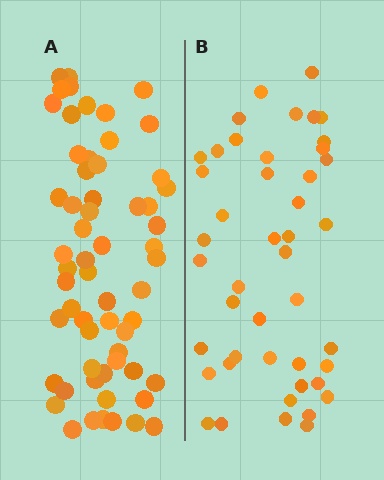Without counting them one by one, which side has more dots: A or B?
Region A (the left region) has more dots.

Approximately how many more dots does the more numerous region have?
Region A has approximately 15 more dots than region B.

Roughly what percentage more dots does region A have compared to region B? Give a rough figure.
About 35% more.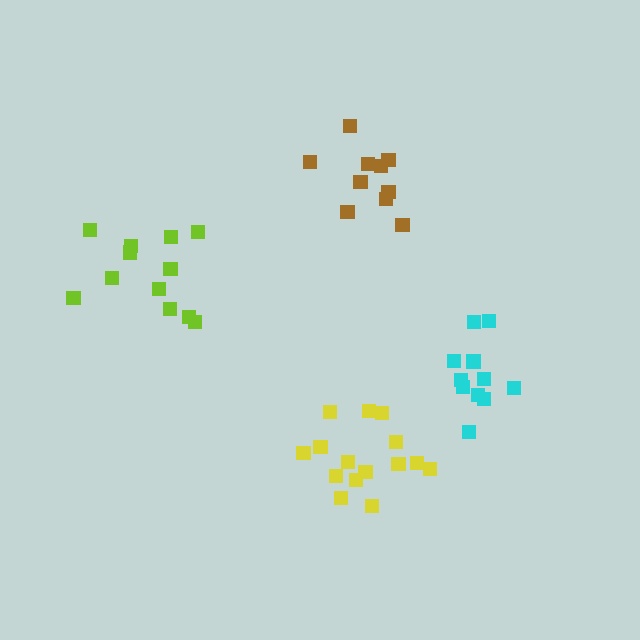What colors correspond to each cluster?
The clusters are colored: brown, lime, cyan, yellow.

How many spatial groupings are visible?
There are 4 spatial groupings.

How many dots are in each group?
Group 1: 10 dots, Group 2: 12 dots, Group 3: 11 dots, Group 4: 15 dots (48 total).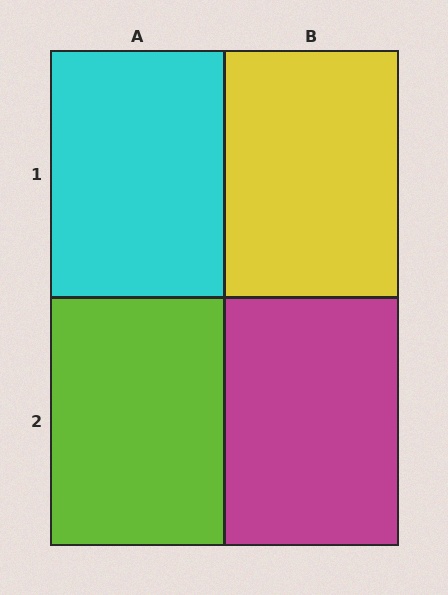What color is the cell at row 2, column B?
Magenta.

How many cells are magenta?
1 cell is magenta.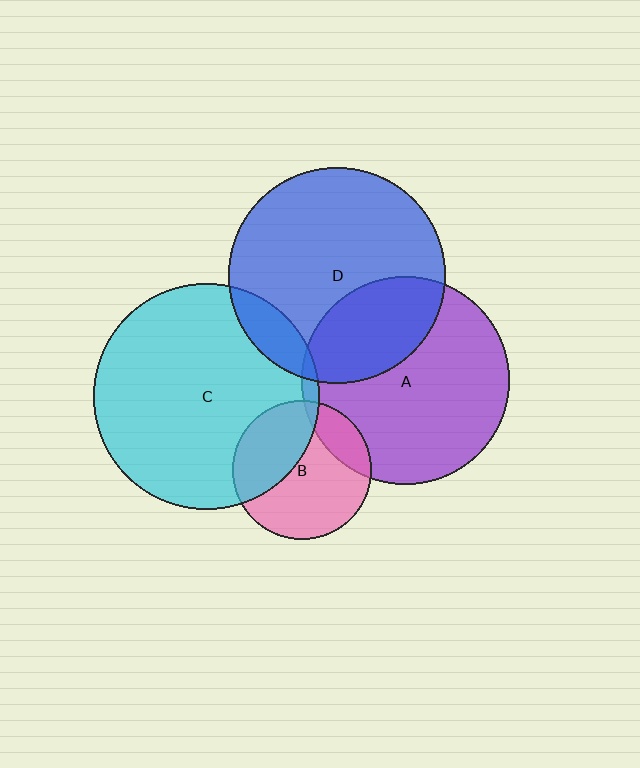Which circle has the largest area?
Circle C (cyan).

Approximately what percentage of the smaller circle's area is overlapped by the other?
Approximately 15%.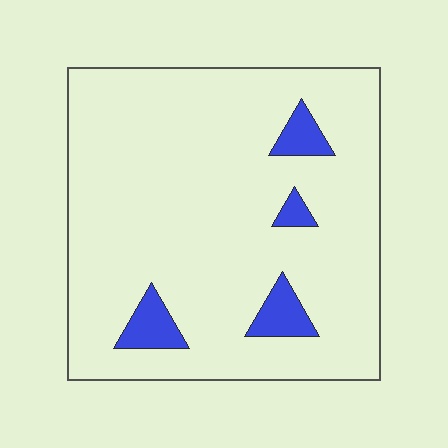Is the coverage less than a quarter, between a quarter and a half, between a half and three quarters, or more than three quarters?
Less than a quarter.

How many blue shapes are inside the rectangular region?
4.